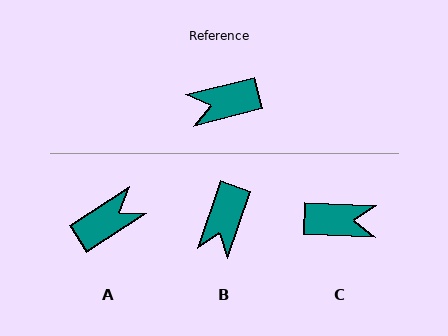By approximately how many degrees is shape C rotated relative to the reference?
Approximately 164 degrees counter-clockwise.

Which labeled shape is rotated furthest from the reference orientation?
C, about 164 degrees away.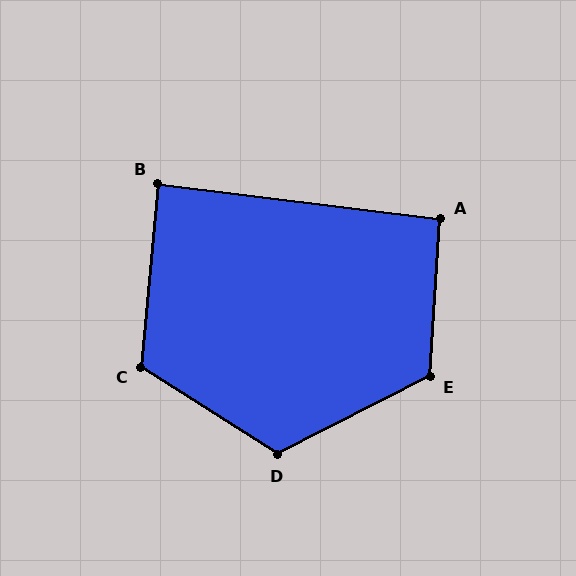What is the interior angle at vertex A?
Approximately 93 degrees (approximately right).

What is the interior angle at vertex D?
Approximately 120 degrees (obtuse).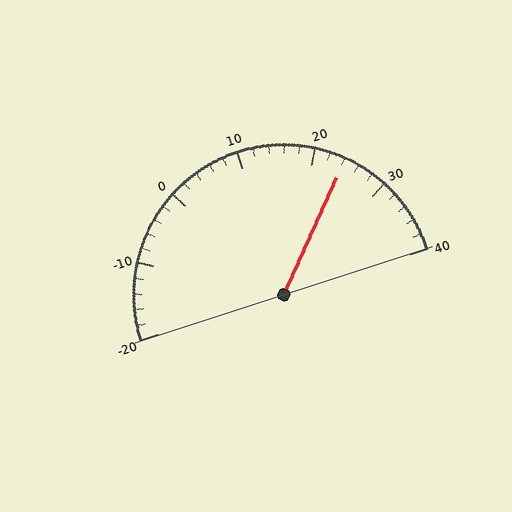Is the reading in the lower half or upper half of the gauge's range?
The reading is in the upper half of the range (-20 to 40).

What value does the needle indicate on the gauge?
The needle indicates approximately 24.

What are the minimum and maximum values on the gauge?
The gauge ranges from -20 to 40.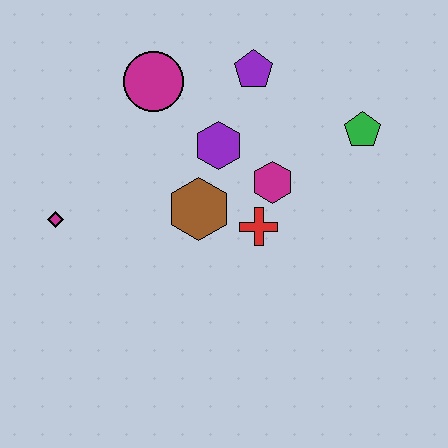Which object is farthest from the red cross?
The magenta diamond is farthest from the red cross.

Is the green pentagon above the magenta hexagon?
Yes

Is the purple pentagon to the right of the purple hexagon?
Yes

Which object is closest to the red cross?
The magenta hexagon is closest to the red cross.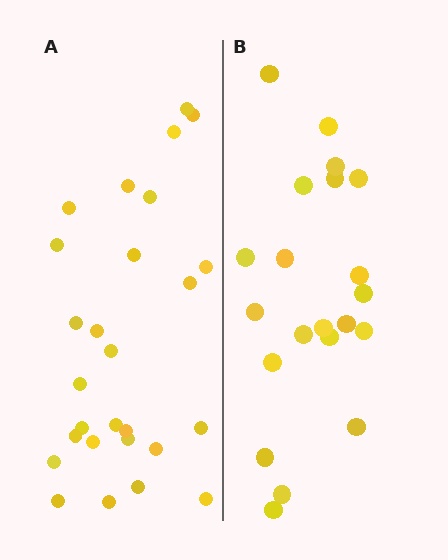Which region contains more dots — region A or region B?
Region A (the left region) has more dots.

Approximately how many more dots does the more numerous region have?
Region A has about 6 more dots than region B.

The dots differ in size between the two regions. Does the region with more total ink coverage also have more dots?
No. Region B has more total ink coverage because its dots are larger, but region A actually contains more individual dots. Total area can be misleading — the number of items is what matters here.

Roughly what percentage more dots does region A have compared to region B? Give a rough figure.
About 30% more.